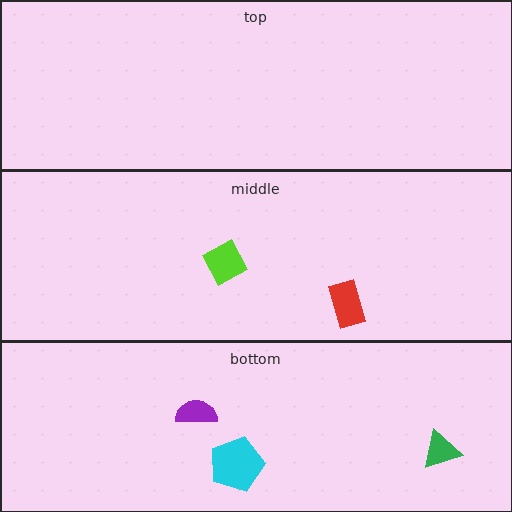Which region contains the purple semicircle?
The bottom region.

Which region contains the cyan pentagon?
The bottom region.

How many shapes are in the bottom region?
3.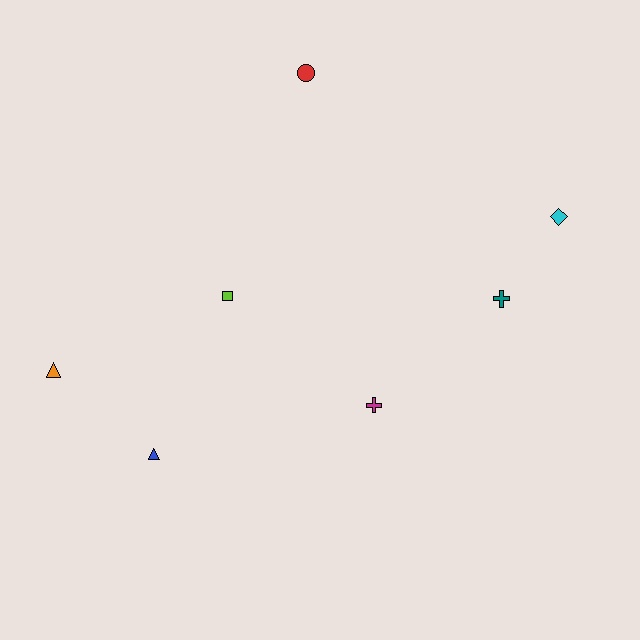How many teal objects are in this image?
There is 1 teal object.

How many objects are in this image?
There are 7 objects.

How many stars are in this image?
There are no stars.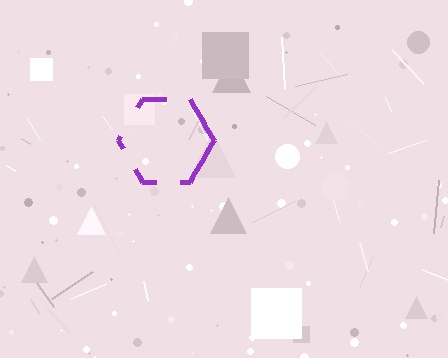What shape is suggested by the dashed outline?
The dashed outline suggests a hexagon.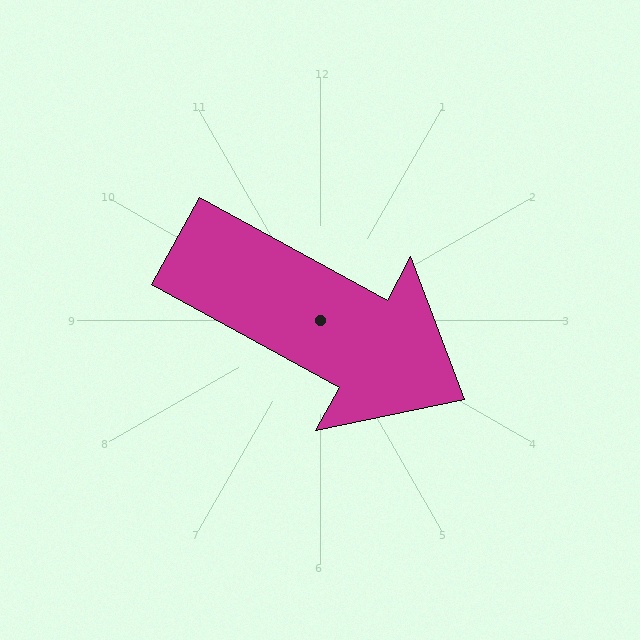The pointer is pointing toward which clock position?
Roughly 4 o'clock.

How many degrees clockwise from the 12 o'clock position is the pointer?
Approximately 119 degrees.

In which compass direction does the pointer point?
Southeast.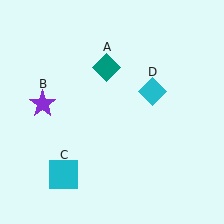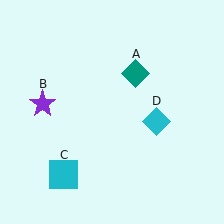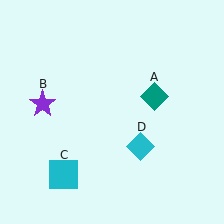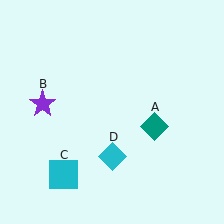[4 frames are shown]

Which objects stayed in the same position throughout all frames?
Purple star (object B) and cyan square (object C) remained stationary.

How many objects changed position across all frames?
2 objects changed position: teal diamond (object A), cyan diamond (object D).